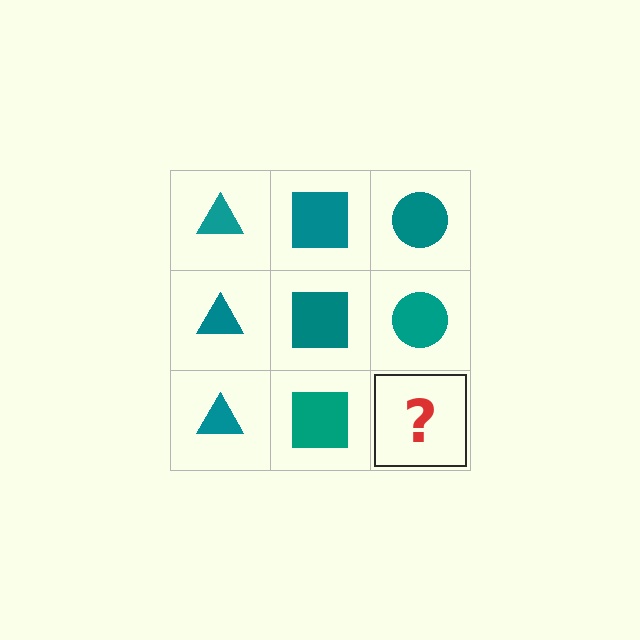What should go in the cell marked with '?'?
The missing cell should contain a teal circle.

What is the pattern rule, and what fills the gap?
The rule is that each column has a consistent shape. The gap should be filled with a teal circle.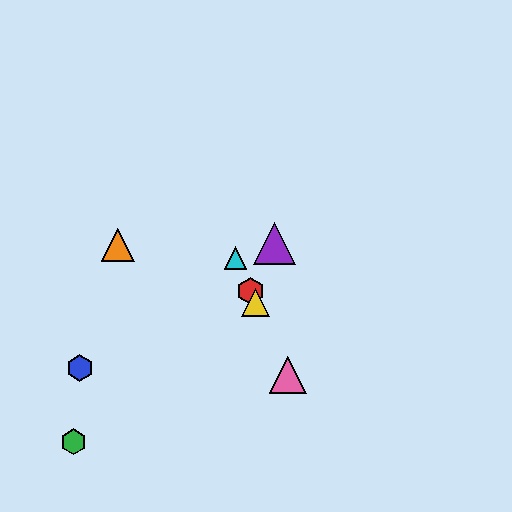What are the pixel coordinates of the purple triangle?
The purple triangle is at (275, 244).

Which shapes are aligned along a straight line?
The red hexagon, the yellow triangle, the cyan triangle, the pink triangle are aligned along a straight line.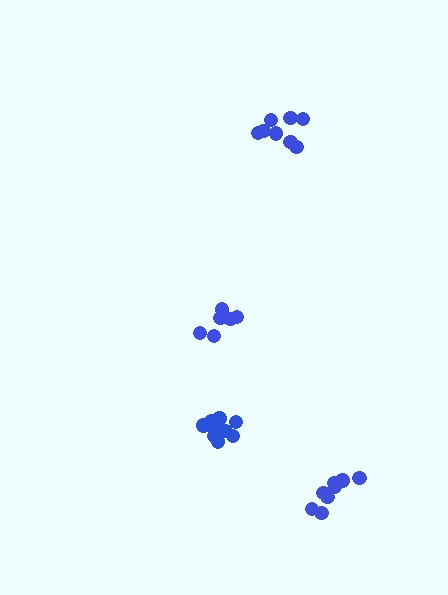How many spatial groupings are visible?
There are 4 spatial groupings.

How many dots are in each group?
Group 1: 12 dots, Group 2: 8 dots, Group 3: 8 dots, Group 4: 6 dots (34 total).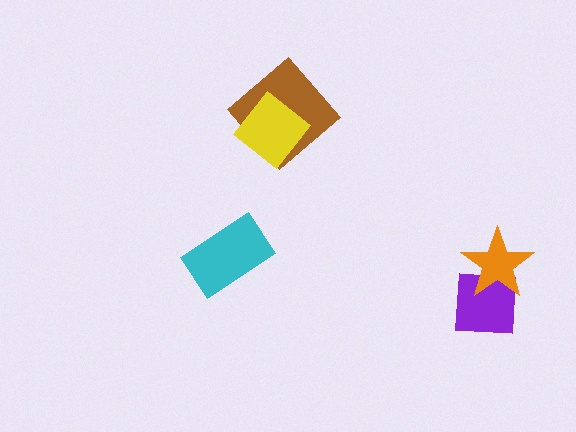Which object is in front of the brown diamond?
The yellow diamond is in front of the brown diamond.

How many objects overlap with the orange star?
1 object overlaps with the orange star.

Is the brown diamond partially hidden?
Yes, it is partially covered by another shape.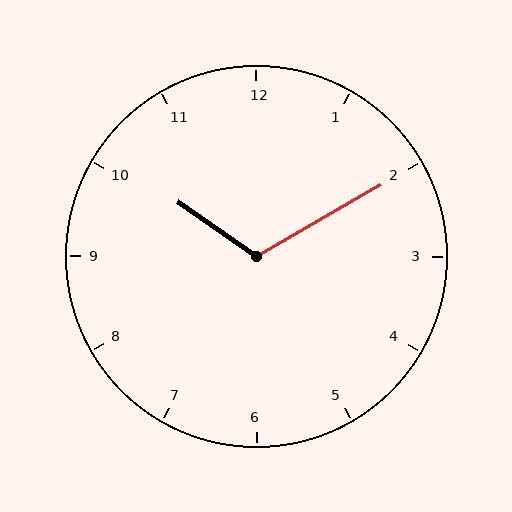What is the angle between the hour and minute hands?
Approximately 115 degrees.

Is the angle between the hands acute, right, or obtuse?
It is obtuse.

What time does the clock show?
10:10.